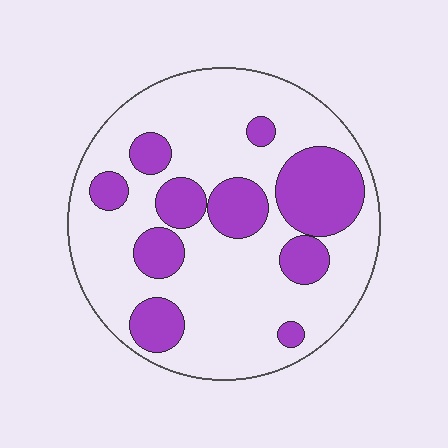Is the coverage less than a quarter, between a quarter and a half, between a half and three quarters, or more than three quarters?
Between a quarter and a half.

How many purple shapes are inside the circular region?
10.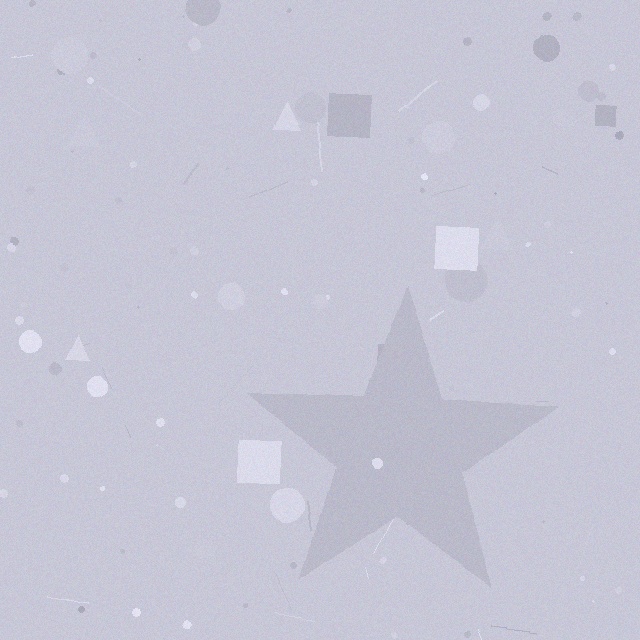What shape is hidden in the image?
A star is hidden in the image.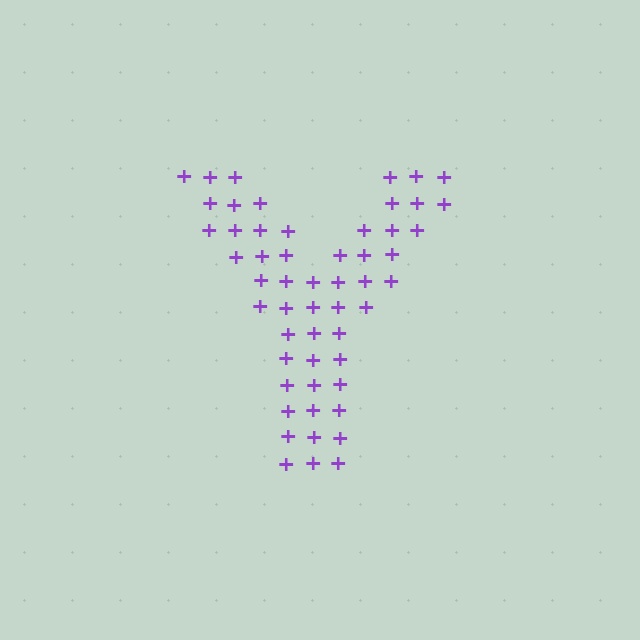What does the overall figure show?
The overall figure shows the letter Y.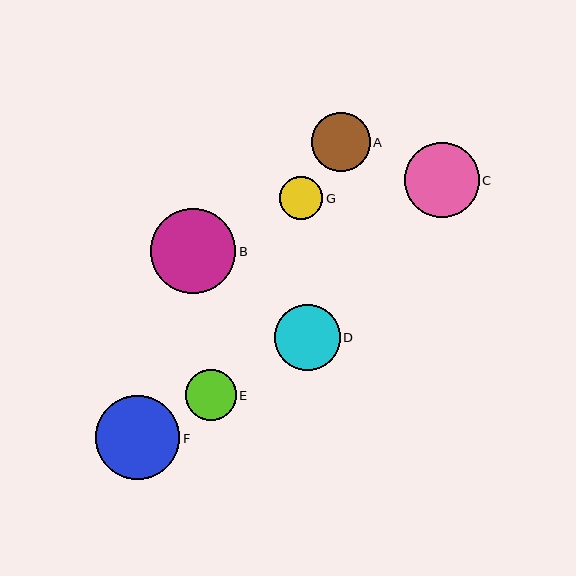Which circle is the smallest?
Circle G is the smallest with a size of approximately 43 pixels.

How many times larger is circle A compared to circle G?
Circle A is approximately 1.4 times the size of circle G.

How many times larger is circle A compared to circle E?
Circle A is approximately 1.2 times the size of circle E.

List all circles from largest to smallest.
From largest to smallest: B, F, C, D, A, E, G.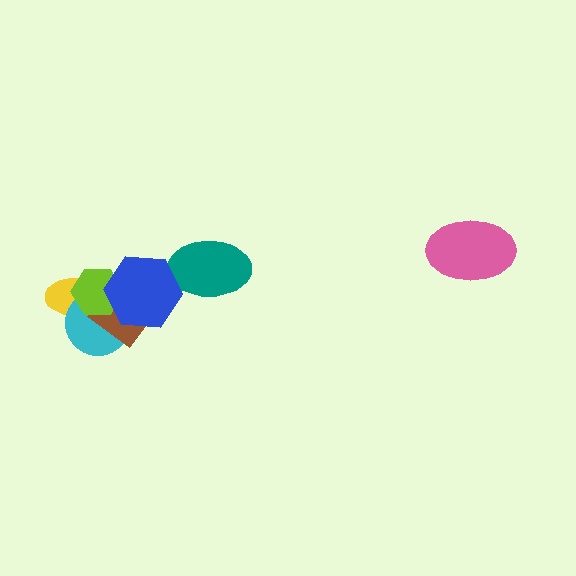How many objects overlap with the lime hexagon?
4 objects overlap with the lime hexagon.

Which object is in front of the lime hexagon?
The blue hexagon is in front of the lime hexagon.